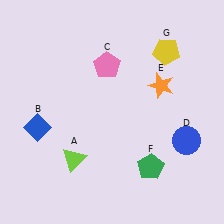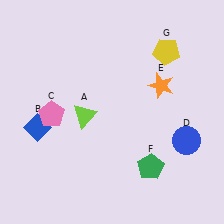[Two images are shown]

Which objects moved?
The objects that moved are: the lime triangle (A), the pink pentagon (C).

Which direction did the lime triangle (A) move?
The lime triangle (A) moved up.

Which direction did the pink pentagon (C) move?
The pink pentagon (C) moved left.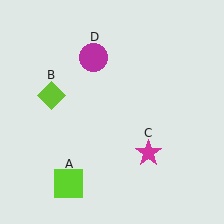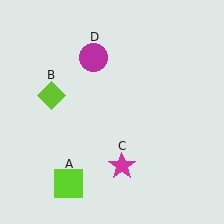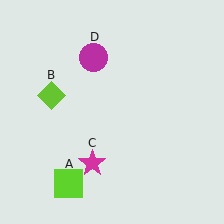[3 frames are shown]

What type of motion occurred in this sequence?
The magenta star (object C) rotated clockwise around the center of the scene.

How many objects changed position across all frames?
1 object changed position: magenta star (object C).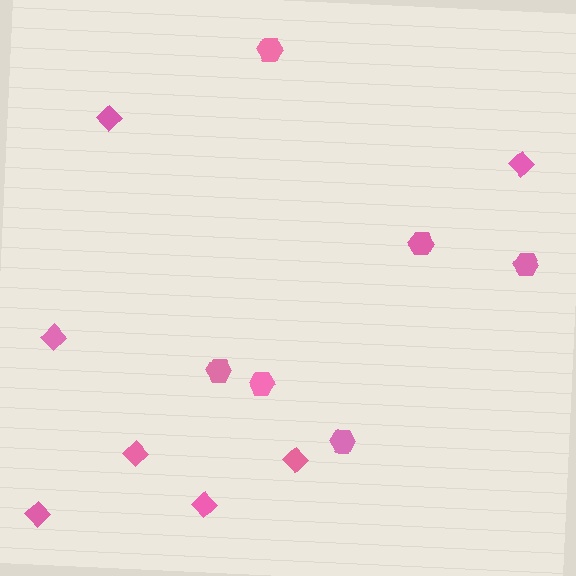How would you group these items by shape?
There are 2 groups: one group of diamonds (7) and one group of hexagons (6).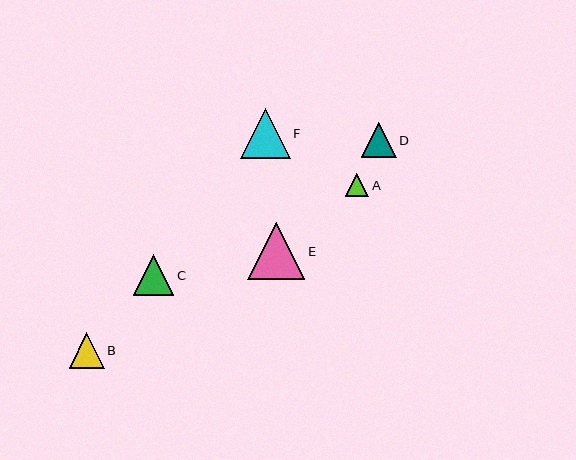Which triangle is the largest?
Triangle E is the largest with a size of approximately 58 pixels.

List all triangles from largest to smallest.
From largest to smallest: E, F, C, B, D, A.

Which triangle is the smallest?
Triangle A is the smallest with a size of approximately 24 pixels.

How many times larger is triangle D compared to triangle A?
Triangle D is approximately 1.5 times the size of triangle A.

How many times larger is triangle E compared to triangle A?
Triangle E is approximately 2.4 times the size of triangle A.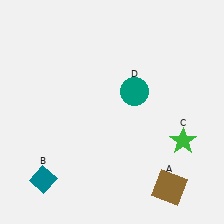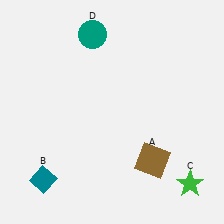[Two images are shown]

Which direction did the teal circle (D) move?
The teal circle (D) moved up.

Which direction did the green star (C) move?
The green star (C) moved down.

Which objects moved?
The objects that moved are: the brown square (A), the green star (C), the teal circle (D).